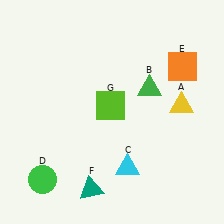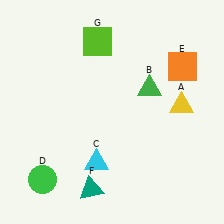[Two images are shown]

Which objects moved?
The objects that moved are: the cyan triangle (C), the lime square (G).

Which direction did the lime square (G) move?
The lime square (G) moved up.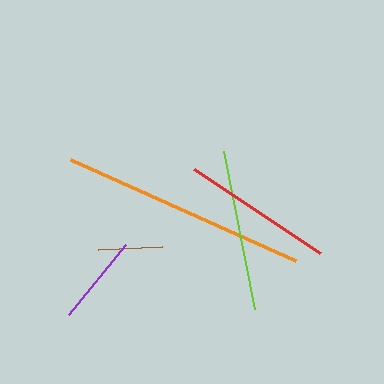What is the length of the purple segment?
The purple segment is approximately 90 pixels long.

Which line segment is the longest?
The orange line is the longest at approximately 247 pixels.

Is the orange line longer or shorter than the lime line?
The orange line is longer than the lime line.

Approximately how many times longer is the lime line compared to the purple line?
The lime line is approximately 1.8 times the length of the purple line.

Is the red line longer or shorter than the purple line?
The red line is longer than the purple line.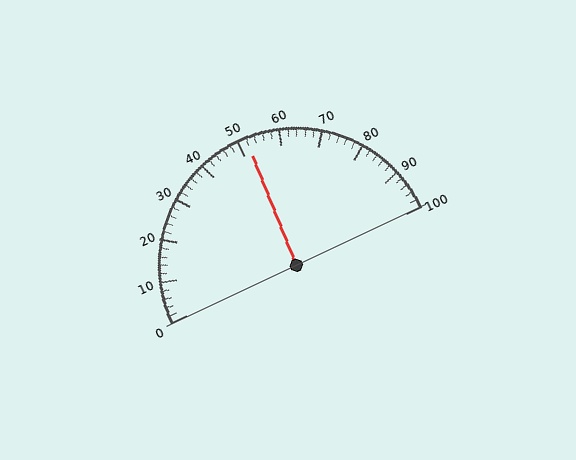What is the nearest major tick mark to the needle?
The nearest major tick mark is 50.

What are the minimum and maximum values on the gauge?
The gauge ranges from 0 to 100.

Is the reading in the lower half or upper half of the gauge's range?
The reading is in the upper half of the range (0 to 100).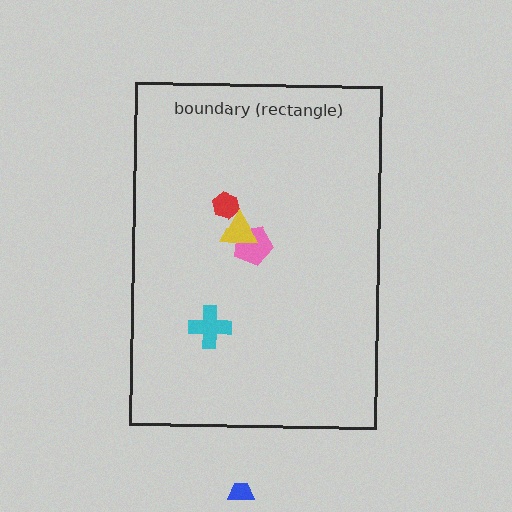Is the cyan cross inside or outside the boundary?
Inside.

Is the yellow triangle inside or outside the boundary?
Inside.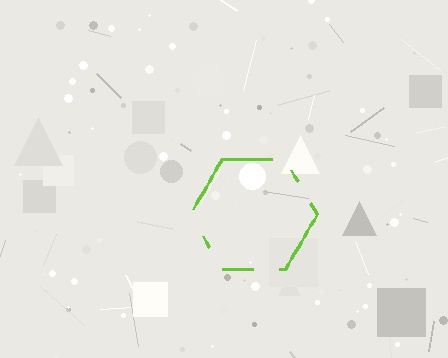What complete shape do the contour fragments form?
The contour fragments form a hexagon.